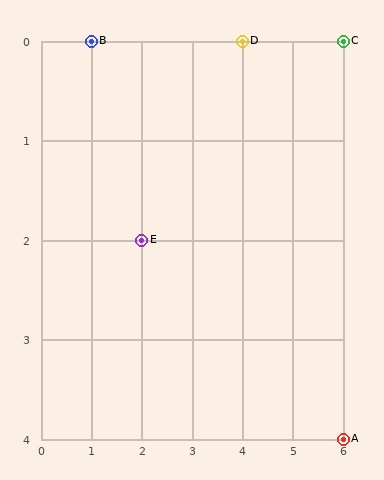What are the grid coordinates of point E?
Point E is at grid coordinates (2, 2).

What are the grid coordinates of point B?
Point B is at grid coordinates (1, 0).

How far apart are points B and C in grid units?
Points B and C are 5 columns apart.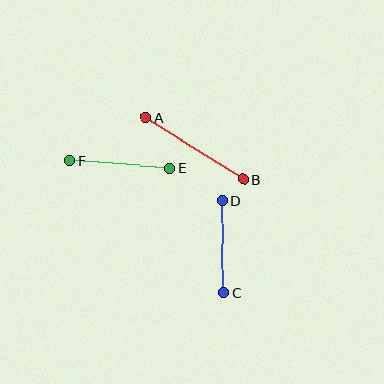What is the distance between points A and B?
The distance is approximately 116 pixels.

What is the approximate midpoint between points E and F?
The midpoint is at approximately (120, 164) pixels.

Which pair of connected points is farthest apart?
Points A and B are farthest apart.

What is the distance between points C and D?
The distance is approximately 92 pixels.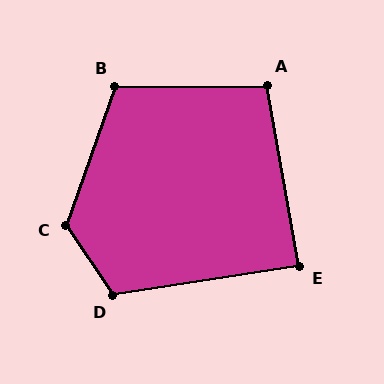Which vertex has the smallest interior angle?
E, at approximately 89 degrees.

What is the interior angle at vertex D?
Approximately 115 degrees (obtuse).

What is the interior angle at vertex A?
Approximately 99 degrees (obtuse).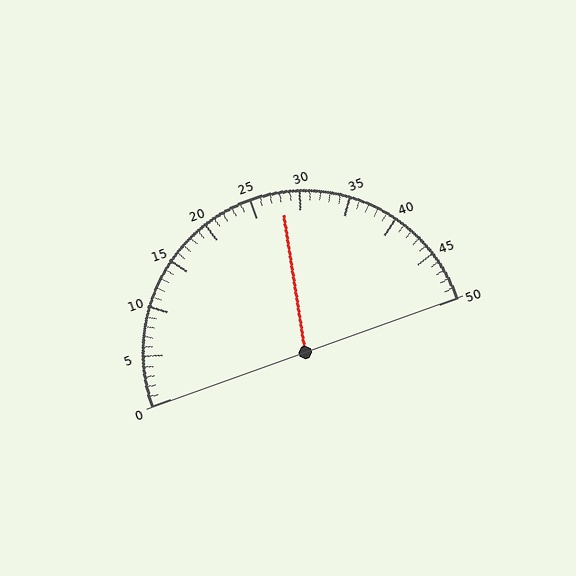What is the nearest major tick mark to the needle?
The nearest major tick mark is 30.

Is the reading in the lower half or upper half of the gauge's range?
The reading is in the upper half of the range (0 to 50).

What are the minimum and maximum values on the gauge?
The gauge ranges from 0 to 50.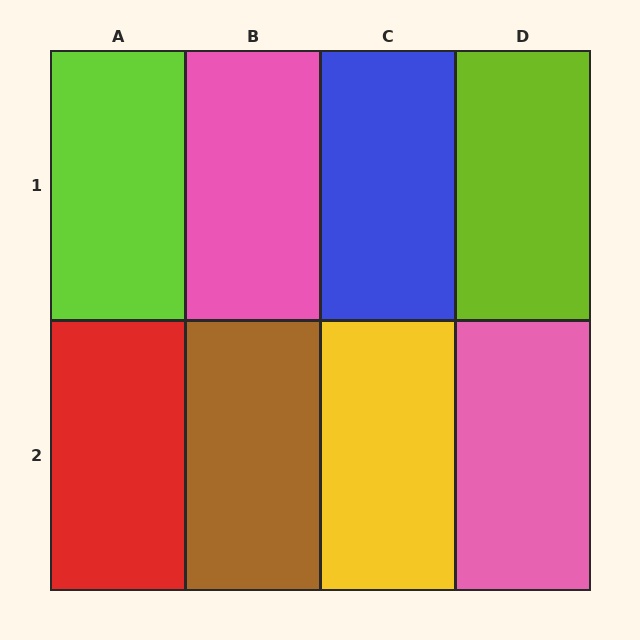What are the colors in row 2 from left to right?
Red, brown, yellow, pink.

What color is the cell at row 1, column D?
Lime.